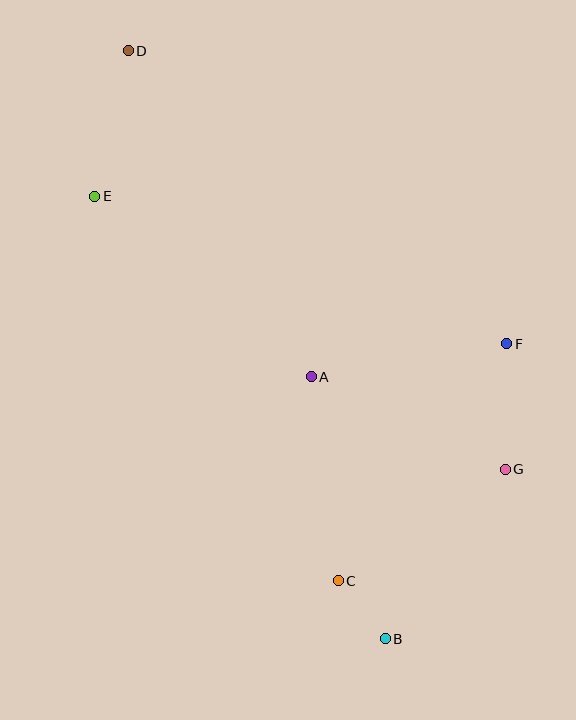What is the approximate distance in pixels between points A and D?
The distance between A and D is approximately 374 pixels.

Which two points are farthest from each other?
Points B and D are farthest from each other.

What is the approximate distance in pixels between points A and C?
The distance between A and C is approximately 205 pixels.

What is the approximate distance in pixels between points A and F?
The distance between A and F is approximately 199 pixels.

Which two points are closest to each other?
Points B and C are closest to each other.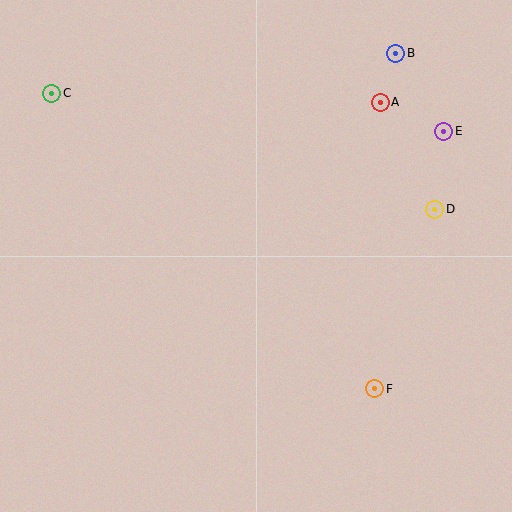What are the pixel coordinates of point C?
Point C is at (52, 93).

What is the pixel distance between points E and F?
The distance between E and F is 267 pixels.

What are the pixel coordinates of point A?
Point A is at (380, 102).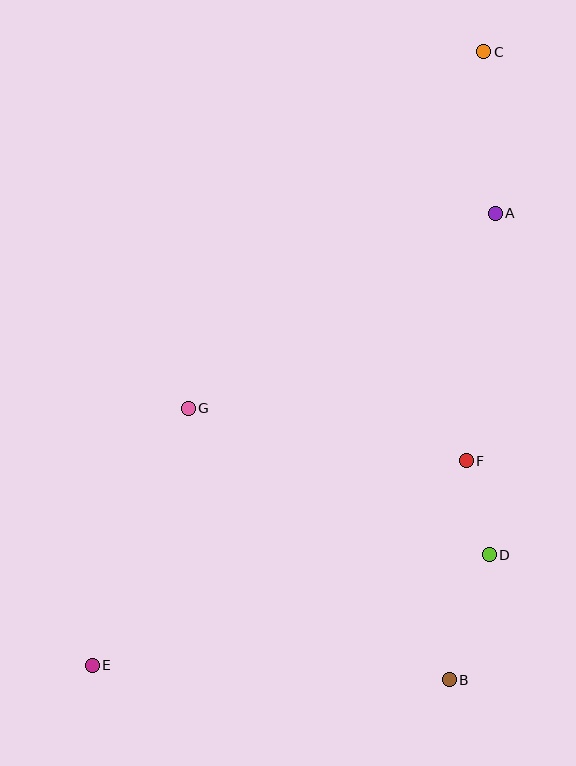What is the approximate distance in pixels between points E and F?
The distance between E and F is approximately 426 pixels.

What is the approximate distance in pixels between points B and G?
The distance between B and G is approximately 377 pixels.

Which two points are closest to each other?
Points D and F are closest to each other.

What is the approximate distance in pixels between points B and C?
The distance between B and C is approximately 629 pixels.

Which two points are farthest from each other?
Points C and E are farthest from each other.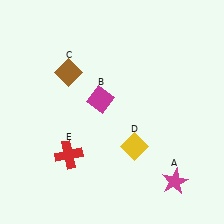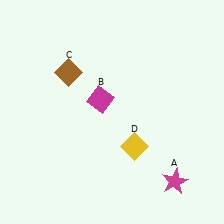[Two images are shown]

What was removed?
The red cross (E) was removed in Image 2.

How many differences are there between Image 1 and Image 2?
There is 1 difference between the two images.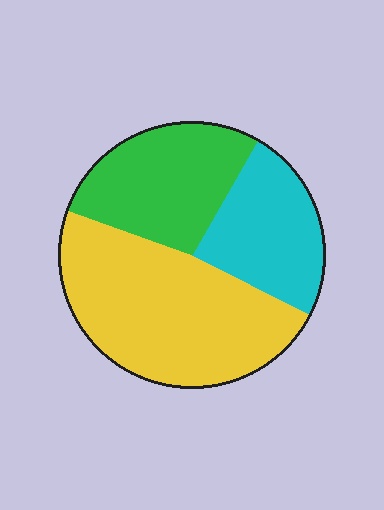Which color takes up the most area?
Yellow, at roughly 50%.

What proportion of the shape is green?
Green takes up between a quarter and a half of the shape.